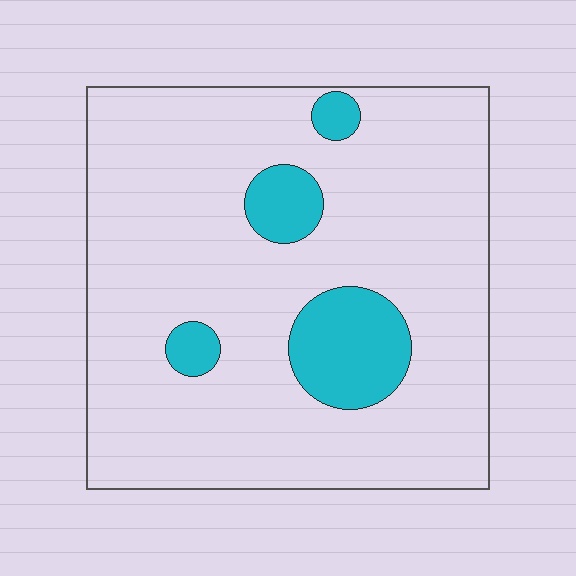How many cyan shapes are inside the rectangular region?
4.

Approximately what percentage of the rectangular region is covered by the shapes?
Approximately 15%.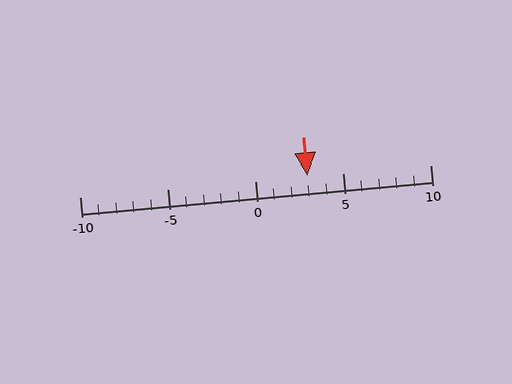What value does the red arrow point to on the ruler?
The red arrow points to approximately 3.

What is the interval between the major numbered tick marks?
The major tick marks are spaced 5 units apart.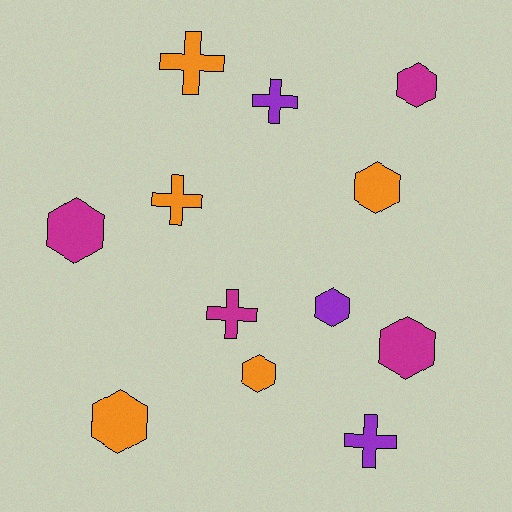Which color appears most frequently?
Orange, with 5 objects.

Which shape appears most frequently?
Hexagon, with 7 objects.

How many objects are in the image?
There are 12 objects.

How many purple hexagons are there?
There is 1 purple hexagon.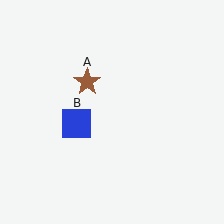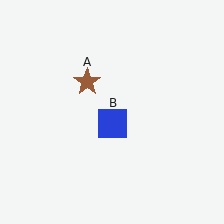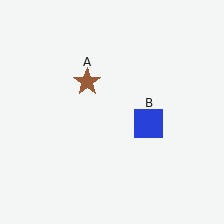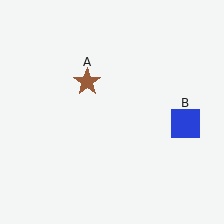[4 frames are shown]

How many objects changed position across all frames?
1 object changed position: blue square (object B).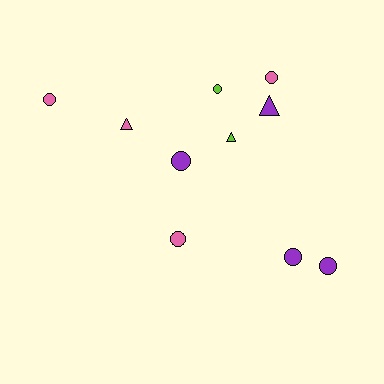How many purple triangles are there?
There is 1 purple triangle.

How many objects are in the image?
There are 10 objects.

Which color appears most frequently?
Pink, with 4 objects.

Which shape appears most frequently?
Circle, with 7 objects.